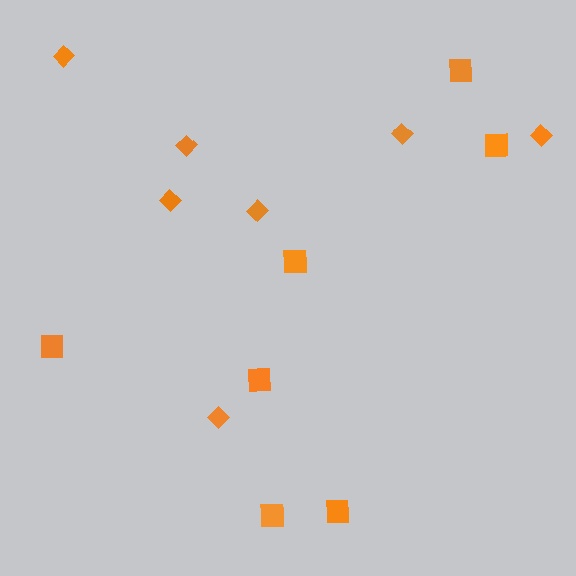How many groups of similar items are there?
There are 2 groups: one group of squares (7) and one group of diamonds (7).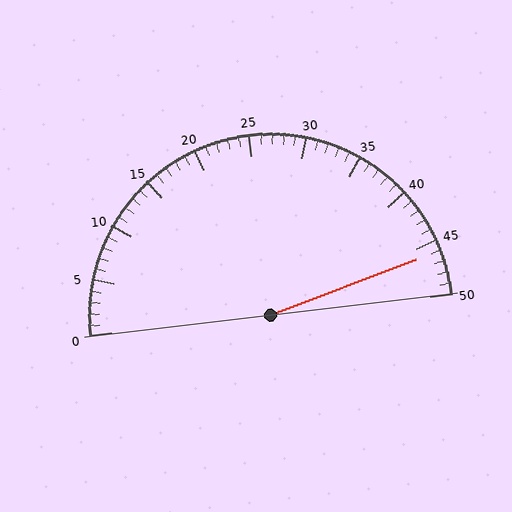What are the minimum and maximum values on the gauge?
The gauge ranges from 0 to 50.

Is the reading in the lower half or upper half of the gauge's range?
The reading is in the upper half of the range (0 to 50).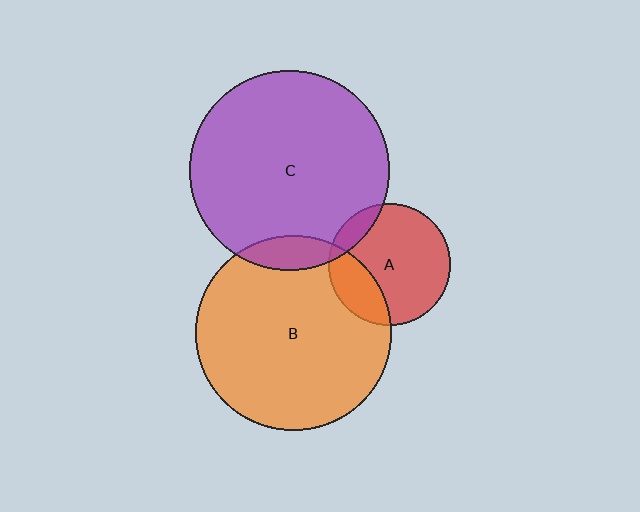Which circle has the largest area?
Circle C (purple).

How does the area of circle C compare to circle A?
Approximately 2.7 times.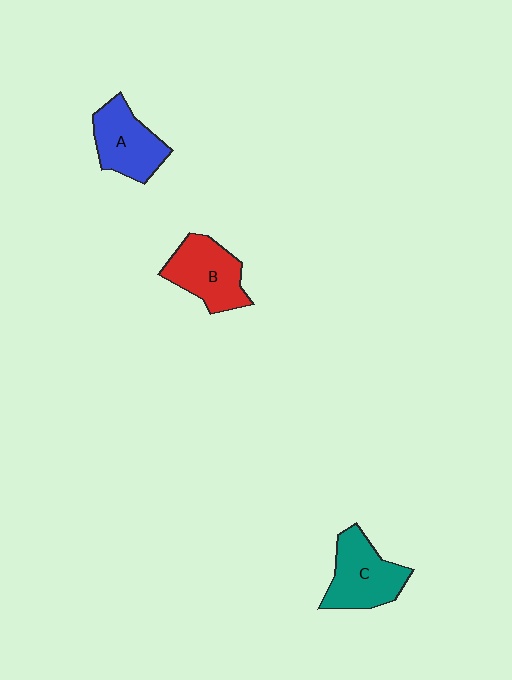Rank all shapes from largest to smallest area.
From largest to smallest: C (teal), B (red), A (blue).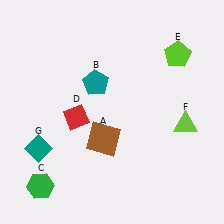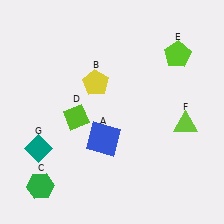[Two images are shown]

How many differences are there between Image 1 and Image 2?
There are 3 differences between the two images.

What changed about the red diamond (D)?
In Image 1, D is red. In Image 2, it changed to lime.